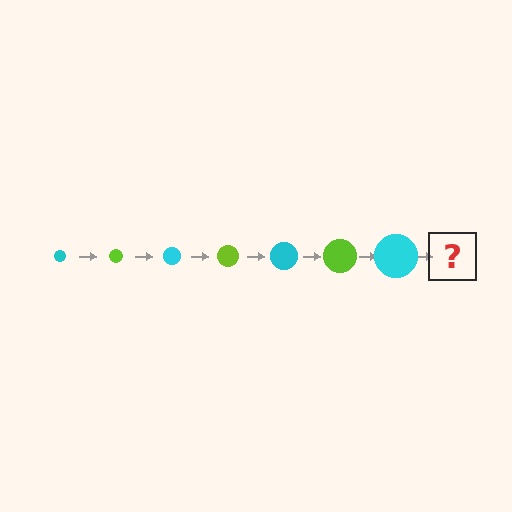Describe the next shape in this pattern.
It should be a lime circle, larger than the previous one.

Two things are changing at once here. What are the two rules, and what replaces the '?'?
The two rules are that the circle grows larger each step and the color cycles through cyan and lime. The '?' should be a lime circle, larger than the previous one.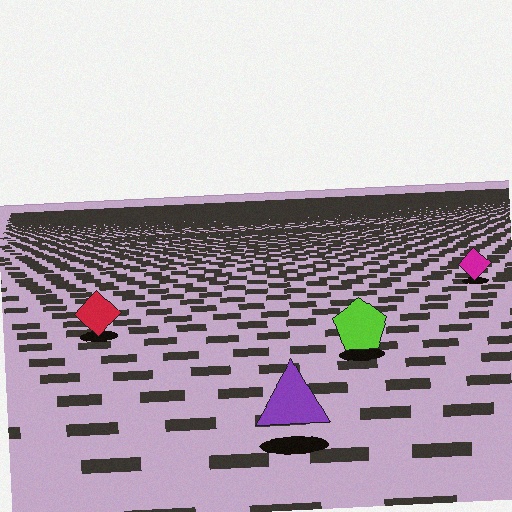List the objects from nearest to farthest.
From nearest to farthest: the purple triangle, the lime pentagon, the red diamond, the magenta diamond.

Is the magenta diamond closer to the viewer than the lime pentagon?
No. The lime pentagon is closer — you can tell from the texture gradient: the ground texture is coarser near it.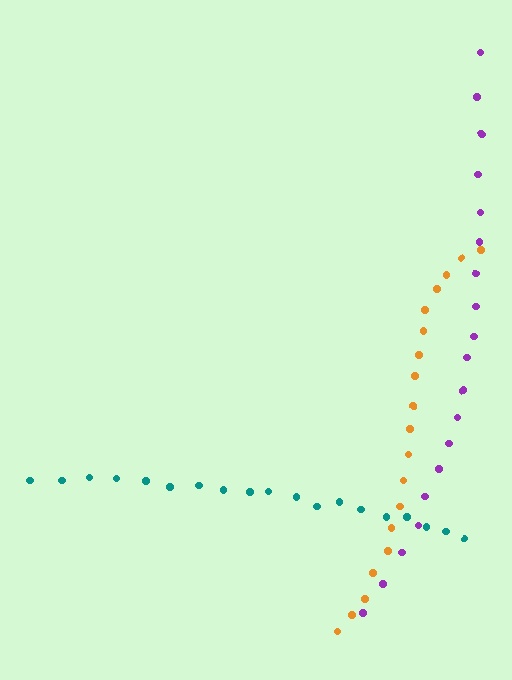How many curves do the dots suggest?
There are 3 distinct paths.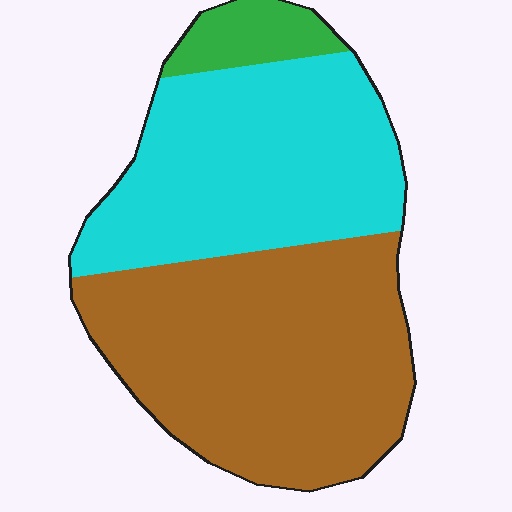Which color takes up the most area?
Brown, at roughly 50%.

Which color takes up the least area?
Green, at roughly 5%.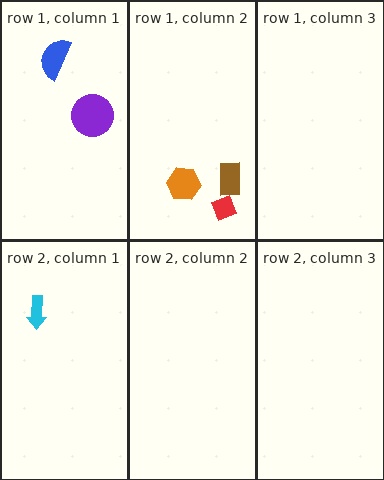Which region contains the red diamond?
The row 1, column 2 region.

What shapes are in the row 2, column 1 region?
The cyan arrow.